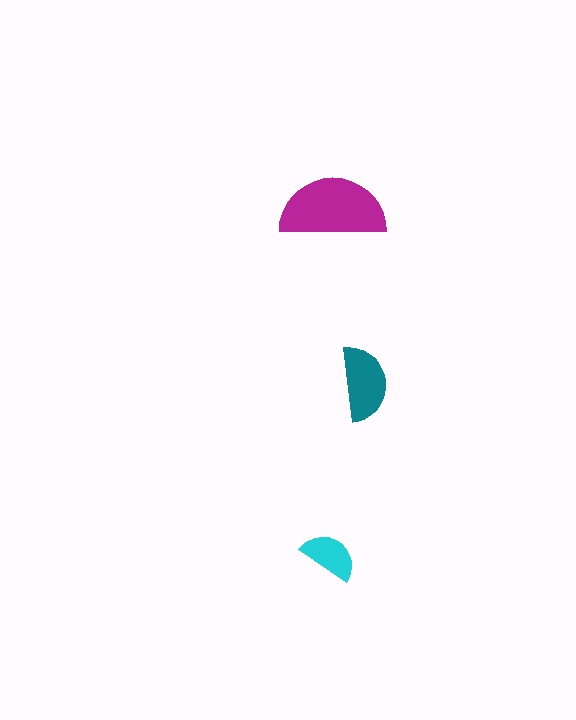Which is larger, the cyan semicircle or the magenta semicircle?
The magenta one.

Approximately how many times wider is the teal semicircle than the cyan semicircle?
About 1.5 times wider.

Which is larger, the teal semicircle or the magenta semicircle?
The magenta one.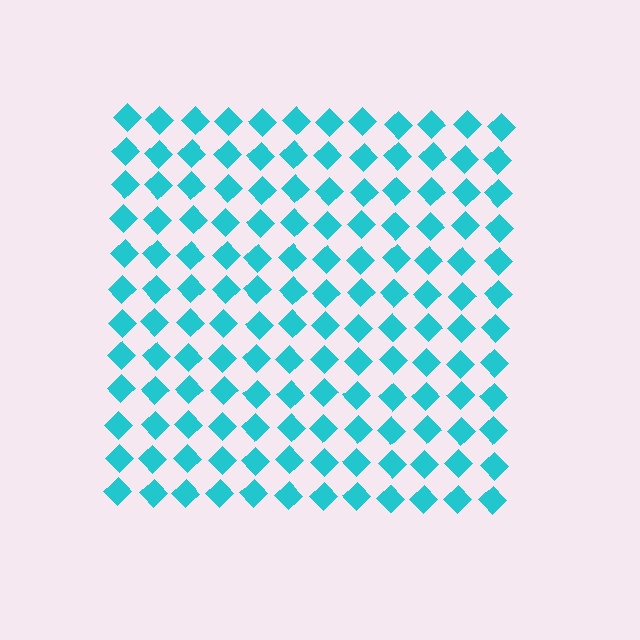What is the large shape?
The large shape is a square.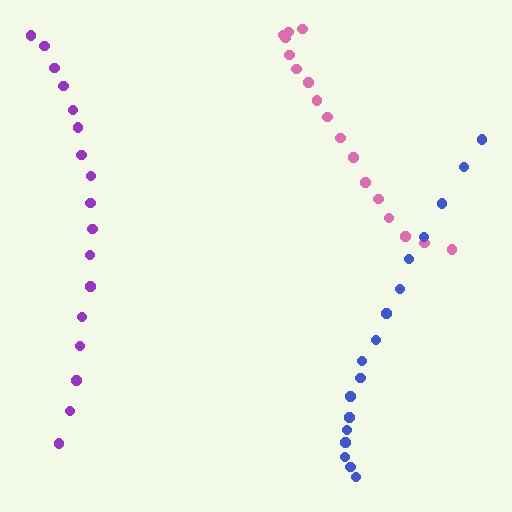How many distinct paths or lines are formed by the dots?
There are 3 distinct paths.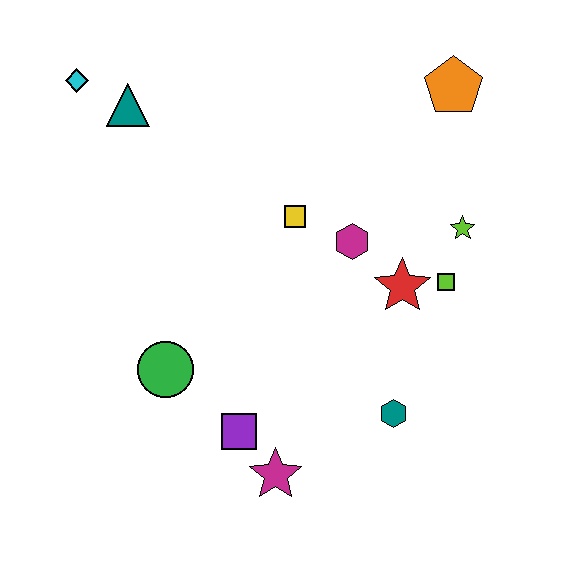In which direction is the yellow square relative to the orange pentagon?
The yellow square is to the left of the orange pentagon.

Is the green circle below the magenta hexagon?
Yes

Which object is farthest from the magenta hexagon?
The cyan diamond is farthest from the magenta hexagon.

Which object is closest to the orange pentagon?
The lime star is closest to the orange pentagon.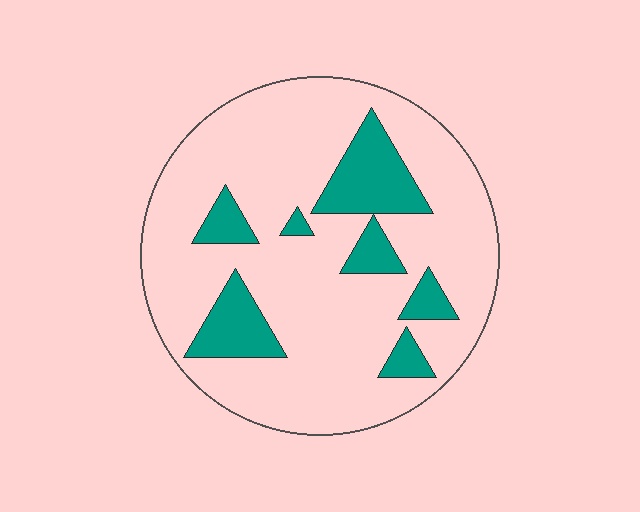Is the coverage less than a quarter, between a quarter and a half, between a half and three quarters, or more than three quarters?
Less than a quarter.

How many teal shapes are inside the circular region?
7.